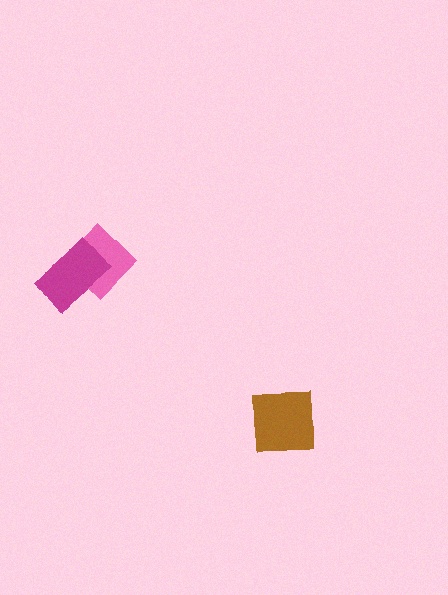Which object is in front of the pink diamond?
The magenta rectangle is in front of the pink diamond.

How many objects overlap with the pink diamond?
1 object overlaps with the pink diamond.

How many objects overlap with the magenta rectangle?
1 object overlaps with the magenta rectangle.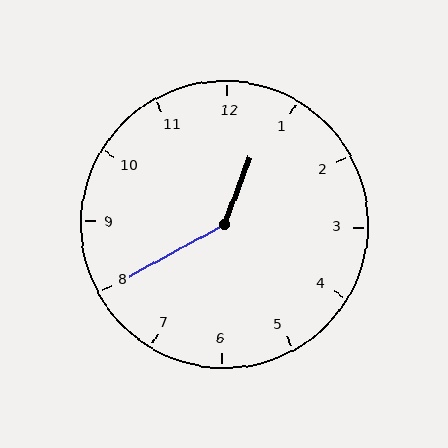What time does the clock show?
12:40.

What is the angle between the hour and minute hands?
Approximately 140 degrees.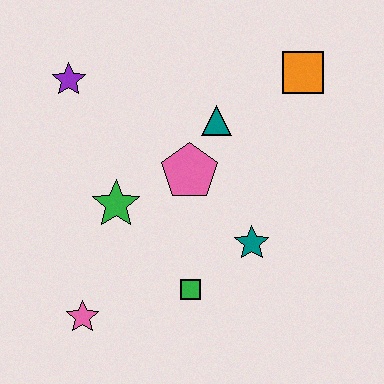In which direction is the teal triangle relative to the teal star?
The teal triangle is above the teal star.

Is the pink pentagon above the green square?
Yes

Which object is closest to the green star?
The pink pentagon is closest to the green star.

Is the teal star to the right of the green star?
Yes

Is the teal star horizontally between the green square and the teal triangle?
No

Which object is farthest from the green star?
The orange square is farthest from the green star.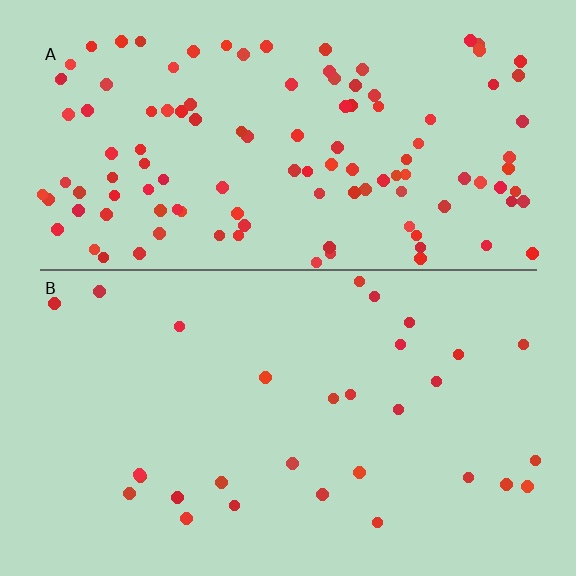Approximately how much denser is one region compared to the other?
Approximately 3.9× — region A over region B.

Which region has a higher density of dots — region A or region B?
A (the top).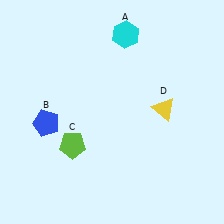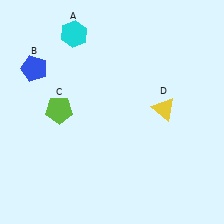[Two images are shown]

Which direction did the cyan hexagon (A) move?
The cyan hexagon (A) moved left.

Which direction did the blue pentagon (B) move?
The blue pentagon (B) moved up.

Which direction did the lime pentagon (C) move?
The lime pentagon (C) moved up.